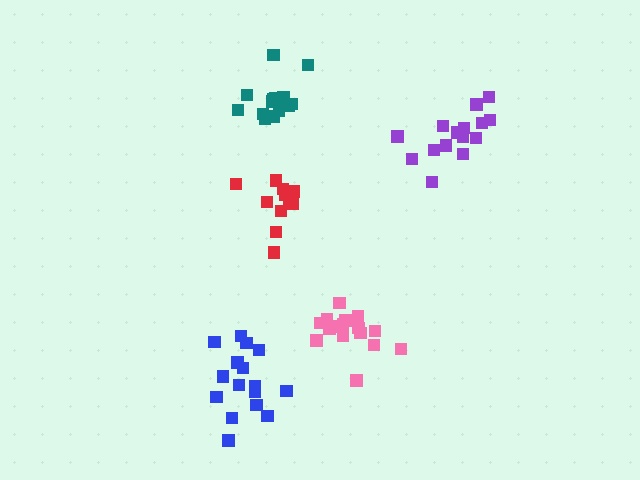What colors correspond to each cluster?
The clusters are colored: purple, red, blue, pink, teal.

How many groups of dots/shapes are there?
There are 5 groups.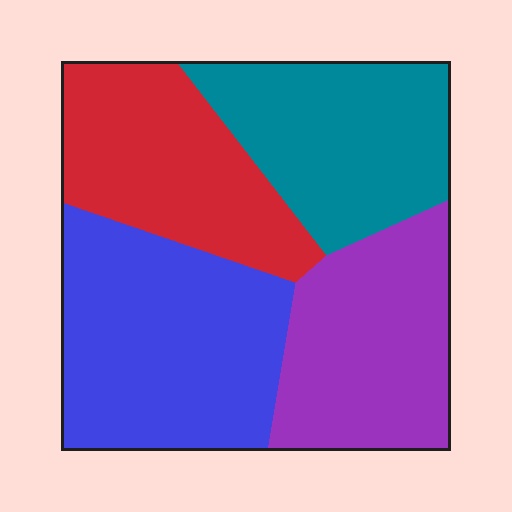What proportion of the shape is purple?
Purple covers 24% of the shape.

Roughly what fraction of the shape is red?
Red takes up about one quarter (1/4) of the shape.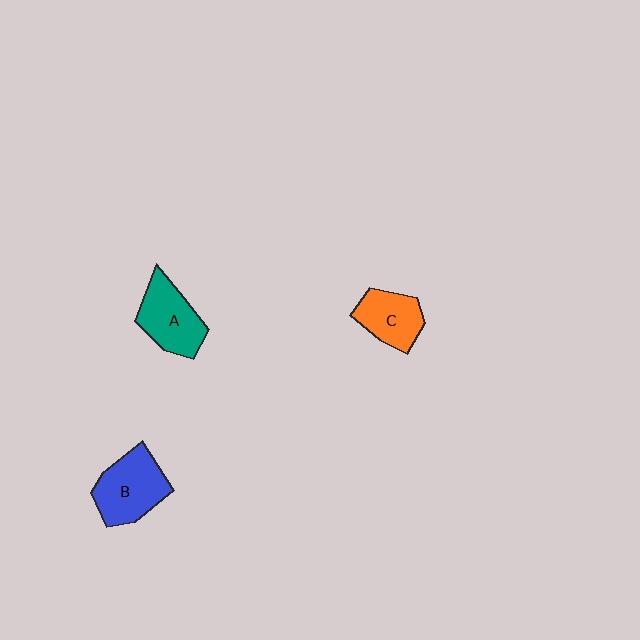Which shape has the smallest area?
Shape C (orange).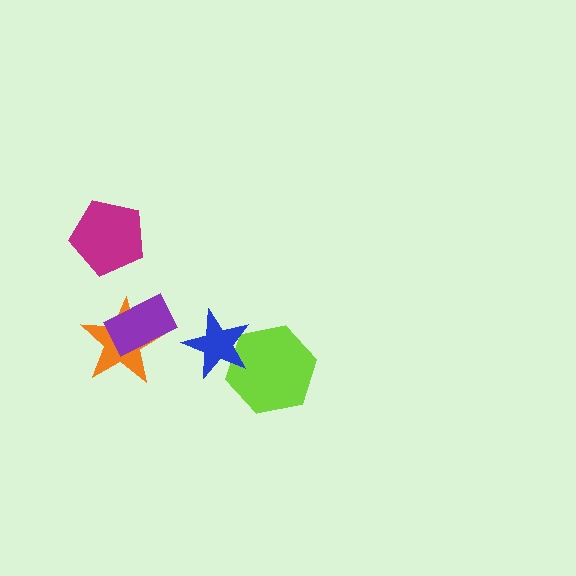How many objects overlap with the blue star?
1 object overlaps with the blue star.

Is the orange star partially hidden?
Yes, it is partially covered by another shape.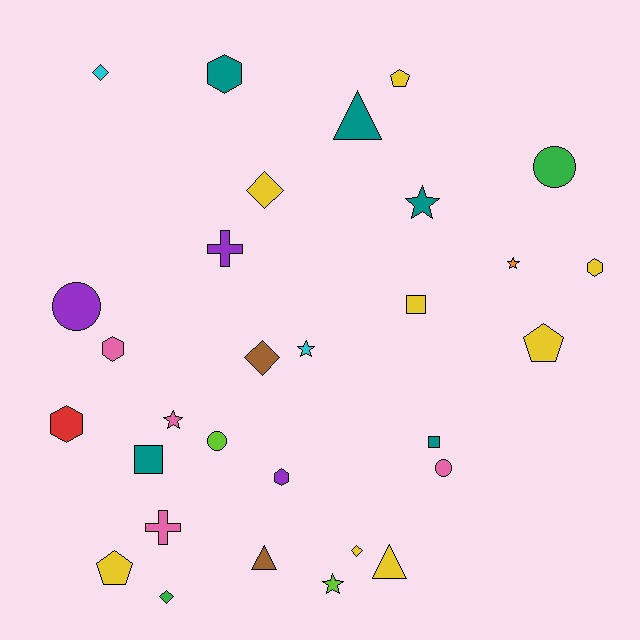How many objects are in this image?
There are 30 objects.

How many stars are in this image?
There are 5 stars.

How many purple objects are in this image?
There are 3 purple objects.